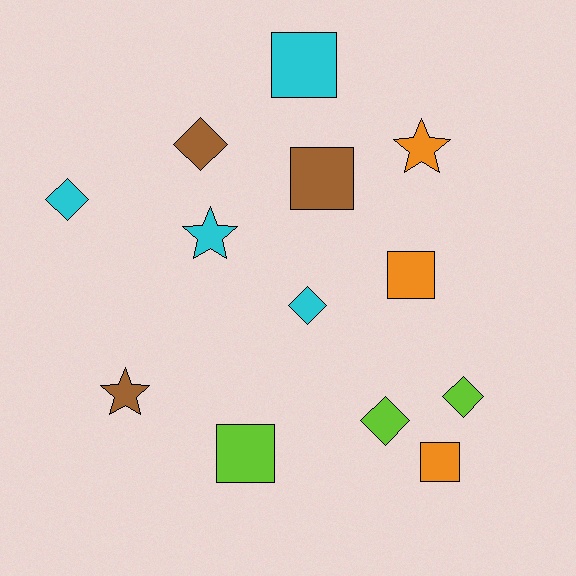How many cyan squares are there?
There is 1 cyan square.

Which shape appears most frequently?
Square, with 5 objects.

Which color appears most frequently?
Cyan, with 4 objects.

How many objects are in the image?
There are 13 objects.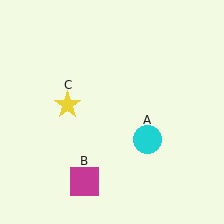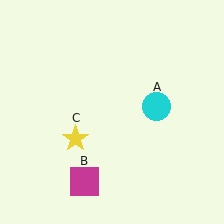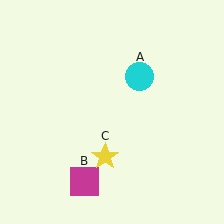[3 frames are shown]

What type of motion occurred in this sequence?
The cyan circle (object A), yellow star (object C) rotated counterclockwise around the center of the scene.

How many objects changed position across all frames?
2 objects changed position: cyan circle (object A), yellow star (object C).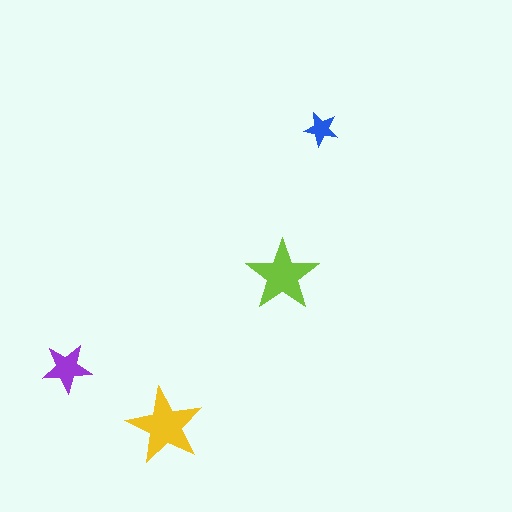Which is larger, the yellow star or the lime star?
The yellow one.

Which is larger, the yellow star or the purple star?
The yellow one.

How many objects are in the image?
There are 4 objects in the image.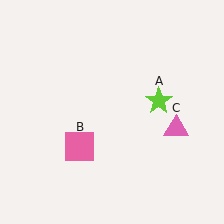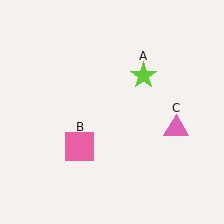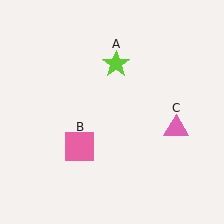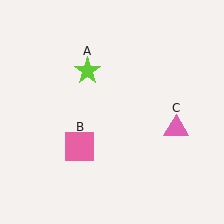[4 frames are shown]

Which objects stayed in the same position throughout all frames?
Pink square (object B) and pink triangle (object C) remained stationary.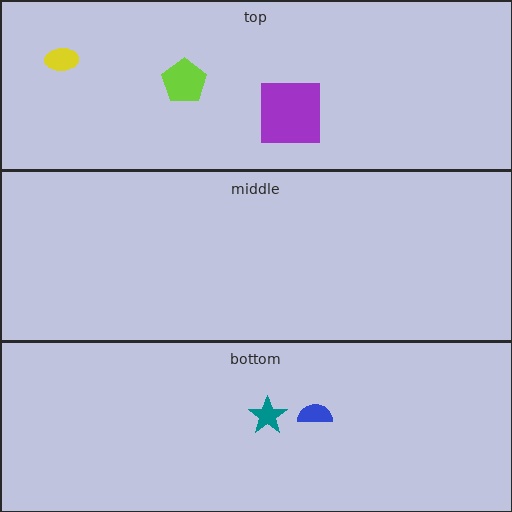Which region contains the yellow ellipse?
The top region.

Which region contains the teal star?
The bottom region.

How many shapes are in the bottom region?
2.